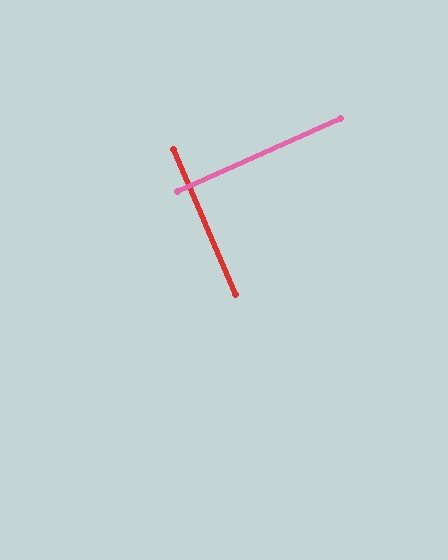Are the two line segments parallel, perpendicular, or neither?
Perpendicular — they meet at approximately 89°.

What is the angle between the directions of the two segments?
Approximately 89 degrees.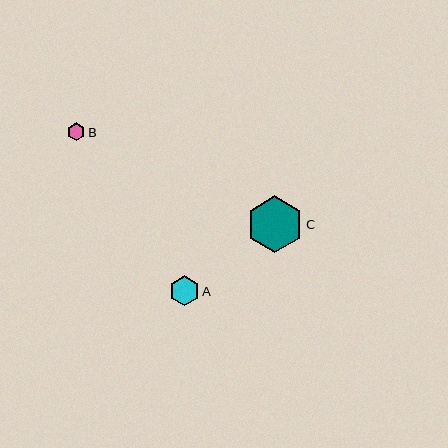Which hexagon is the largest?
Hexagon C is the largest with a size of approximately 56 pixels.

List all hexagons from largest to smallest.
From largest to smallest: C, A, B.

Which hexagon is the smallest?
Hexagon B is the smallest with a size of approximately 18 pixels.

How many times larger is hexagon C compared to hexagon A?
Hexagon C is approximately 1.9 times the size of hexagon A.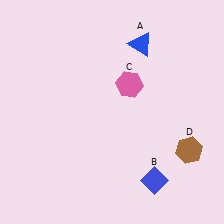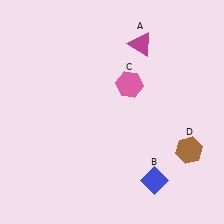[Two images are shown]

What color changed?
The triangle (A) changed from blue in Image 1 to magenta in Image 2.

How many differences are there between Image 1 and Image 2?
There is 1 difference between the two images.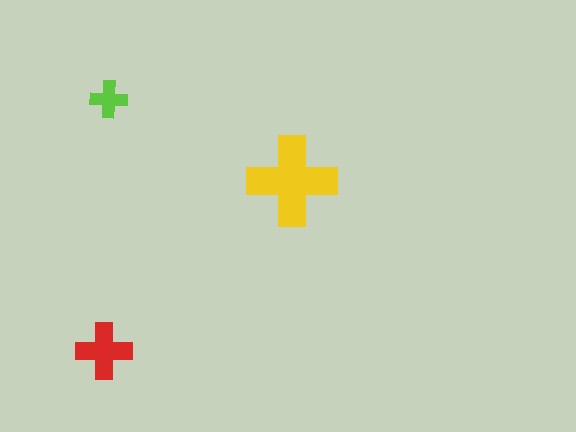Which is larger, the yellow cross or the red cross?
The yellow one.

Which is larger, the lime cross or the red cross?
The red one.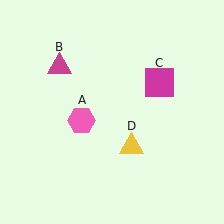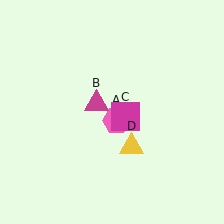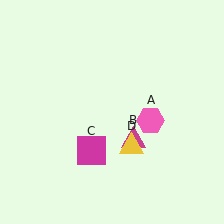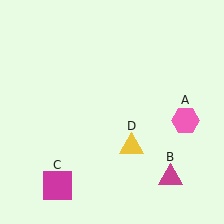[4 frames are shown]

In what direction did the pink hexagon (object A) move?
The pink hexagon (object A) moved right.